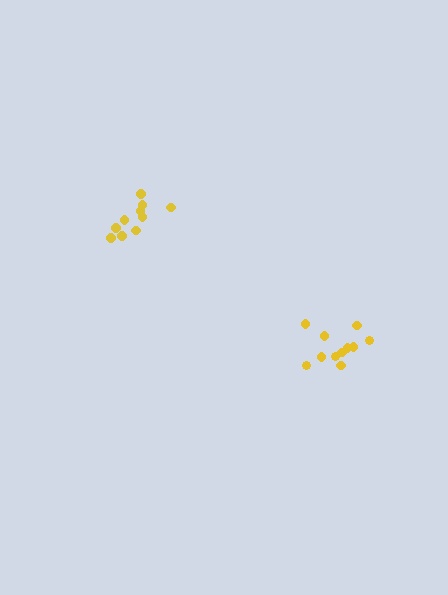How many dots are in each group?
Group 1: 10 dots, Group 2: 11 dots (21 total).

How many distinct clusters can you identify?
There are 2 distinct clusters.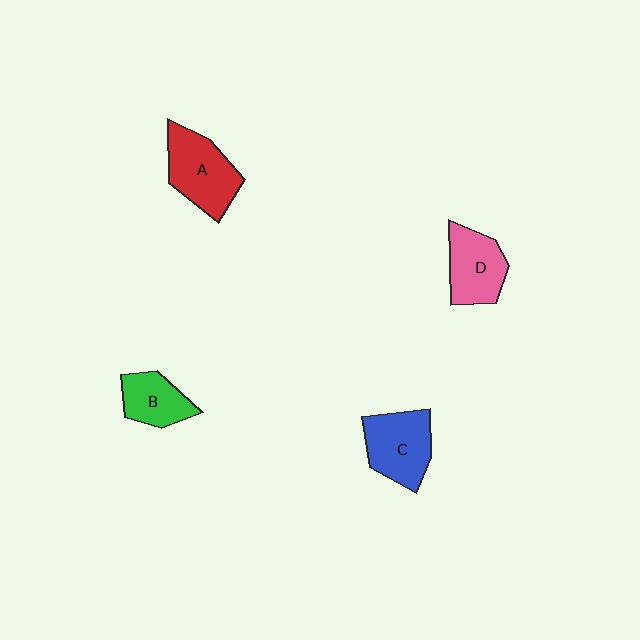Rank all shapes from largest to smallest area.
From largest to smallest: A (red), C (blue), D (pink), B (green).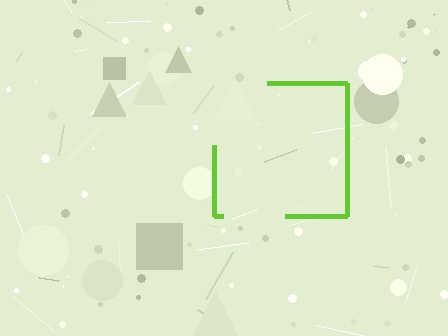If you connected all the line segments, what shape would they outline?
They would outline a square.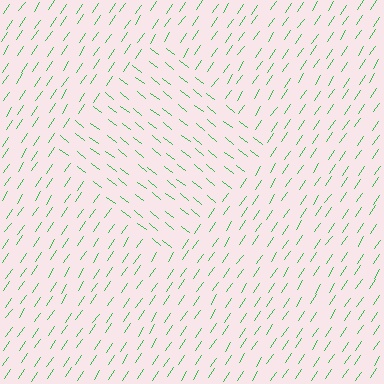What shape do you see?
I see a diamond.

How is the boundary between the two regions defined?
The boundary is defined purely by a change in line orientation (approximately 86 degrees difference). All lines are the same color and thickness.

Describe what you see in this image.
The image is filled with small green line segments. A diamond region in the image has lines oriented differently from the surrounding lines, creating a visible texture boundary.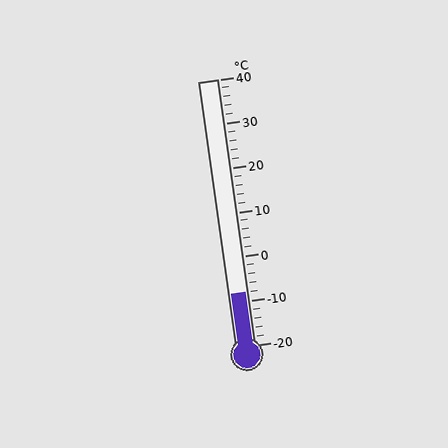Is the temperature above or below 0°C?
The temperature is below 0°C.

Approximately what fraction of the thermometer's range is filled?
The thermometer is filled to approximately 20% of its range.